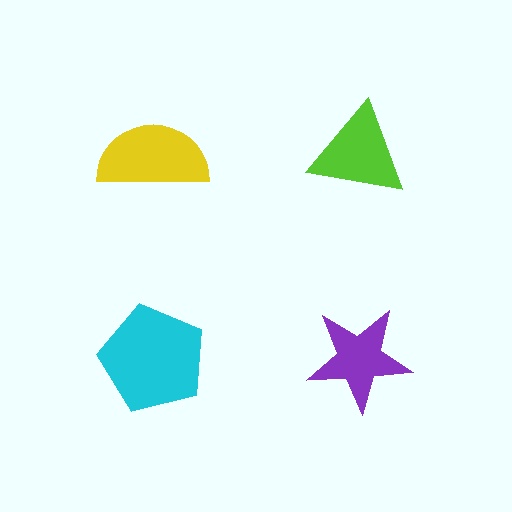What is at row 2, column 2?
A purple star.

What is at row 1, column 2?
A lime triangle.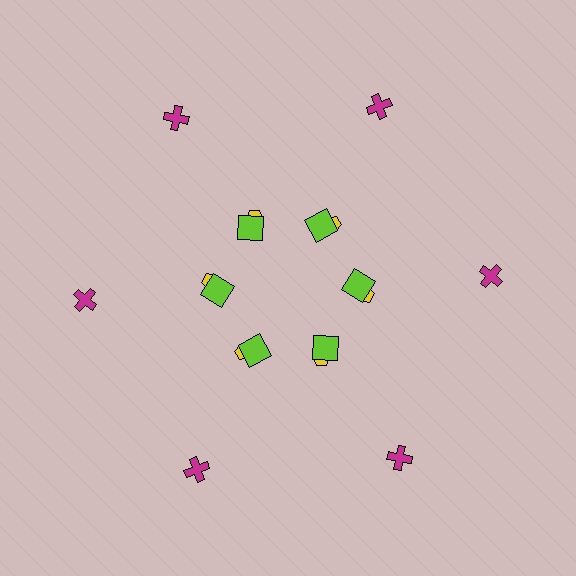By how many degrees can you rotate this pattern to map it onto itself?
The pattern maps onto itself every 60 degrees of rotation.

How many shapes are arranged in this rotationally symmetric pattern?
There are 18 shapes, arranged in 6 groups of 3.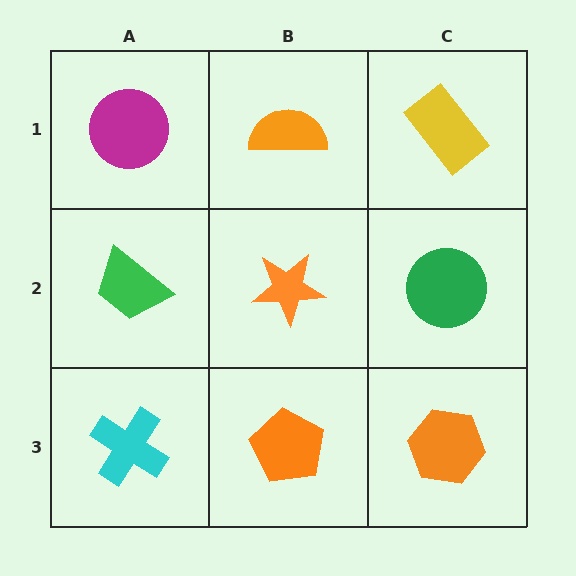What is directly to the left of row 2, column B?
A green trapezoid.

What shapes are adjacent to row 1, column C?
A green circle (row 2, column C), an orange semicircle (row 1, column B).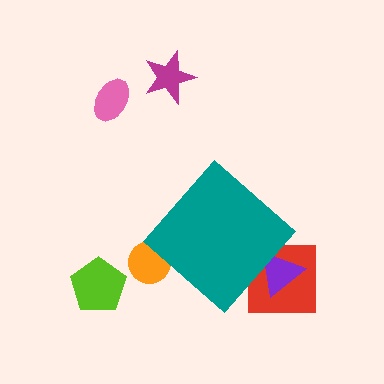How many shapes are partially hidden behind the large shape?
3 shapes are partially hidden.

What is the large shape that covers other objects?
A teal diamond.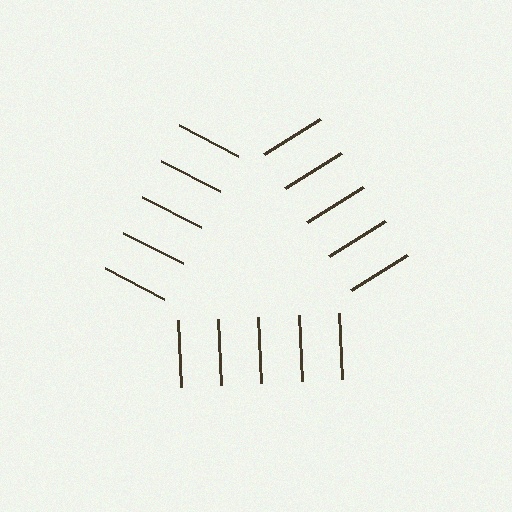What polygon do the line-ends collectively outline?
An illusory triangle — the line segments terminate on its edges but no continuous stroke is drawn.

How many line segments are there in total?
15 — 5 along each of the 3 edges.